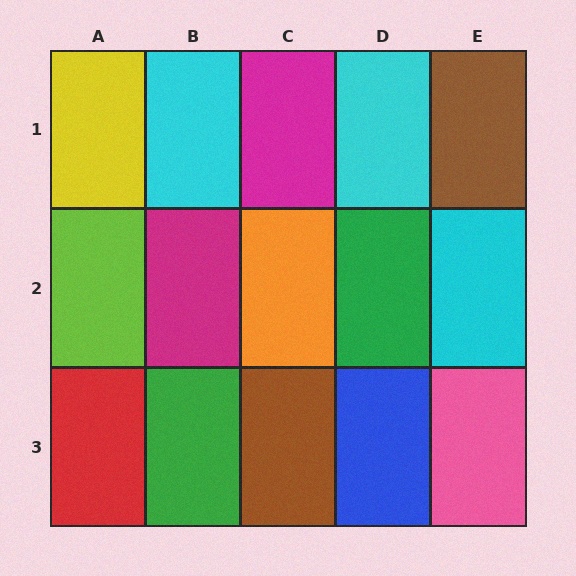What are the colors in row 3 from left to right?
Red, green, brown, blue, pink.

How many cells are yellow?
1 cell is yellow.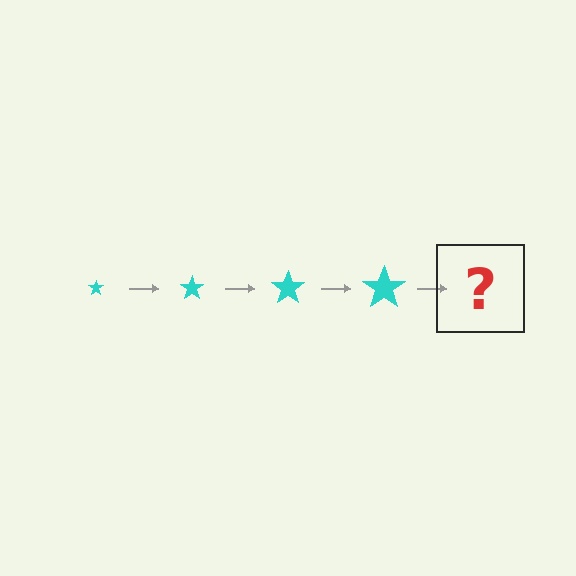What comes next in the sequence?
The next element should be a cyan star, larger than the previous one.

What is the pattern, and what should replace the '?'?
The pattern is that the star gets progressively larger each step. The '?' should be a cyan star, larger than the previous one.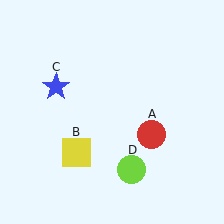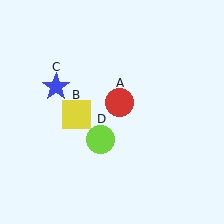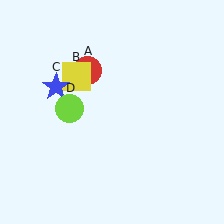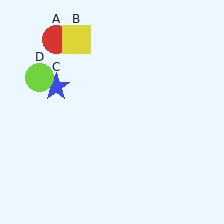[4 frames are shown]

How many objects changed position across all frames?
3 objects changed position: red circle (object A), yellow square (object B), lime circle (object D).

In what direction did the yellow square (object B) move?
The yellow square (object B) moved up.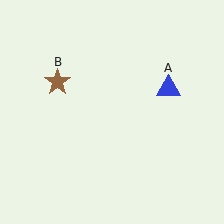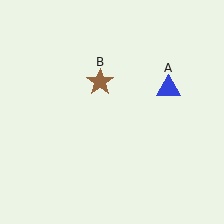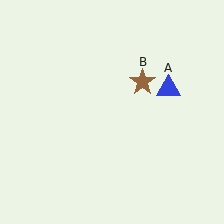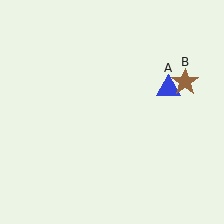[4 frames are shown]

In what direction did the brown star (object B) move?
The brown star (object B) moved right.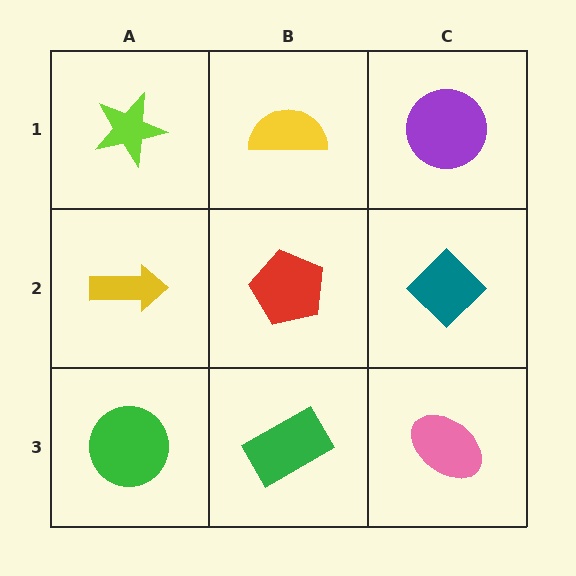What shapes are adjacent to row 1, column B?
A red pentagon (row 2, column B), a lime star (row 1, column A), a purple circle (row 1, column C).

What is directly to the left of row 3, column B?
A green circle.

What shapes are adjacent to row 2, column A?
A lime star (row 1, column A), a green circle (row 3, column A), a red pentagon (row 2, column B).